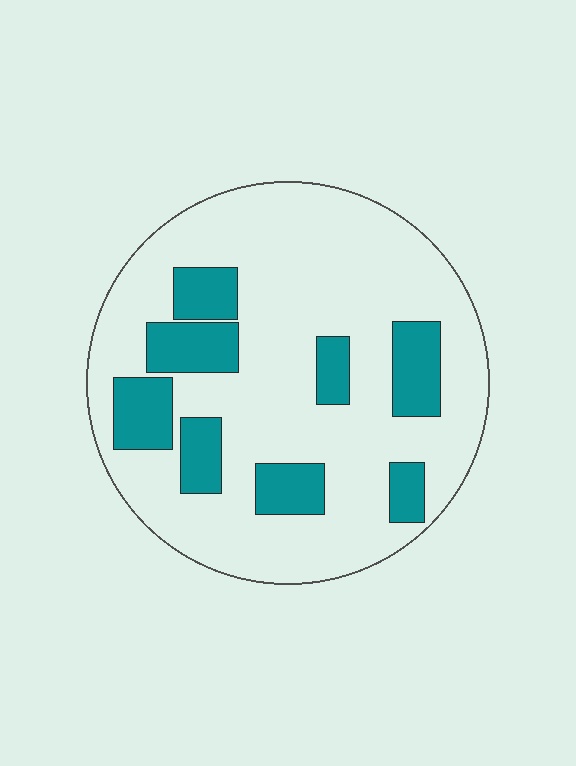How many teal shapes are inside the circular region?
8.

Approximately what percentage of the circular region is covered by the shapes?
Approximately 20%.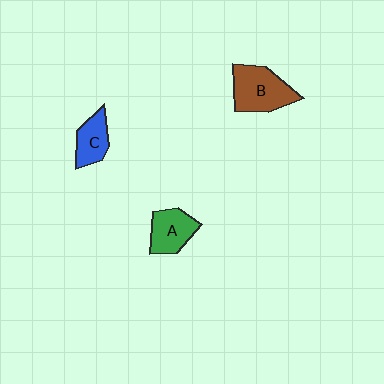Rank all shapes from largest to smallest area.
From largest to smallest: B (brown), A (green), C (blue).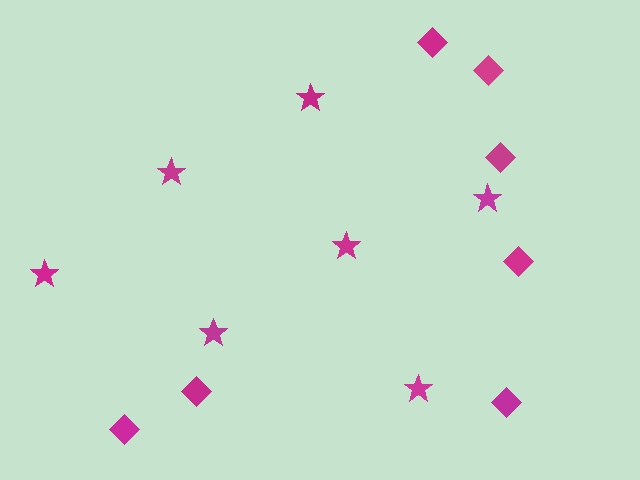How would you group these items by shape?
There are 2 groups: one group of stars (7) and one group of diamonds (7).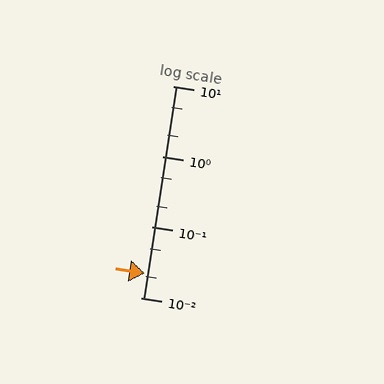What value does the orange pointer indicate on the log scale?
The pointer indicates approximately 0.022.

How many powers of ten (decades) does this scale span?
The scale spans 3 decades, from 0.01 to 10.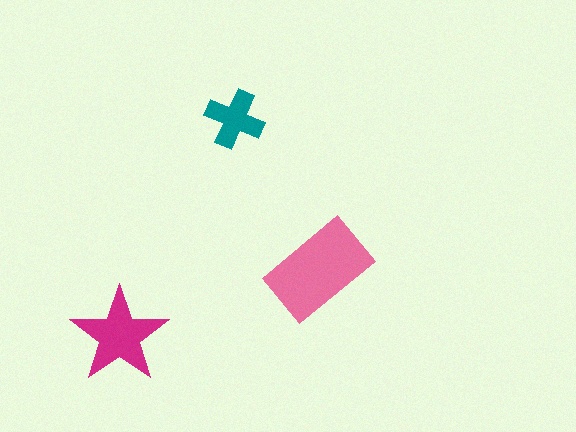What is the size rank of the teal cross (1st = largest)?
3rd.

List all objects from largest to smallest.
The pink rectangle, the magenta star, the teal cross.